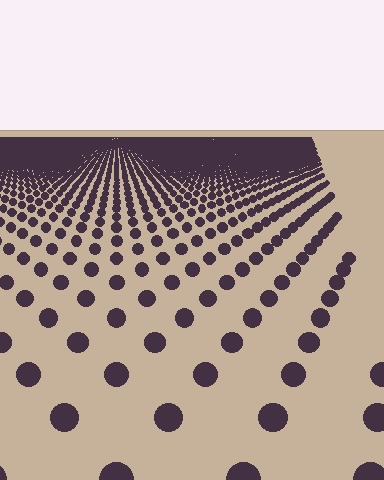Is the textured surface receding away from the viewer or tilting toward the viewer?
The surface is receding away from the viewer. Texture elements get smaller and denser toward the top.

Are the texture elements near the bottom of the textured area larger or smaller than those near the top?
Larger. Near the bottom, elements are closer to the viewer and appear at a bigger on-screen size.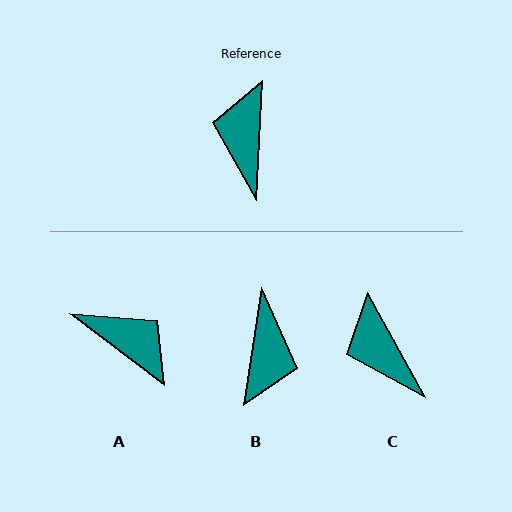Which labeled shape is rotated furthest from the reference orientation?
B, about 175 degrees away.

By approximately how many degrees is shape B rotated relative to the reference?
Approximately 175 degrees counter-clockwise.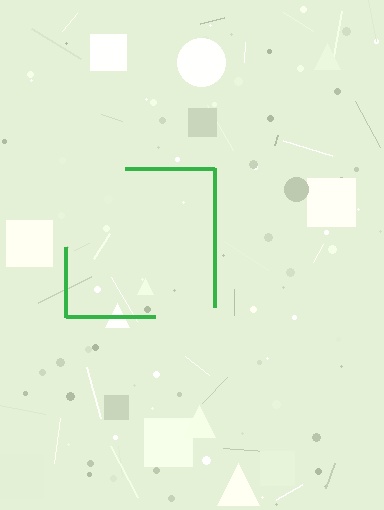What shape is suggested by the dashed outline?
The dashed outline suggests a square.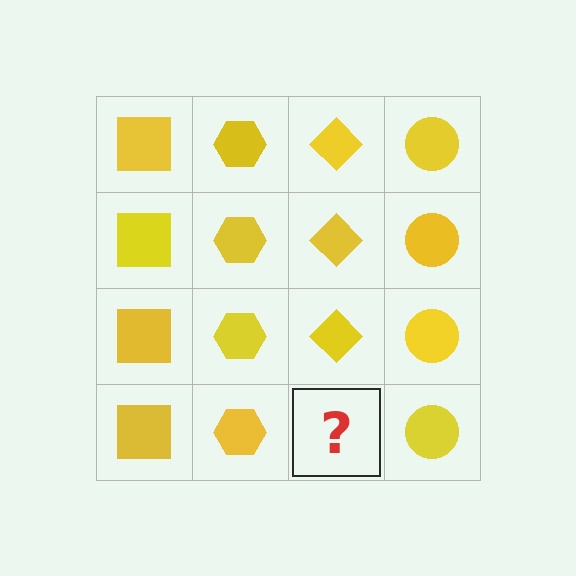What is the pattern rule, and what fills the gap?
The rule is that each column has a consistent shape. The gap should be filled with a yellow diamond.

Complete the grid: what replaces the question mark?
The question mark should be replaced with a yellow diamond.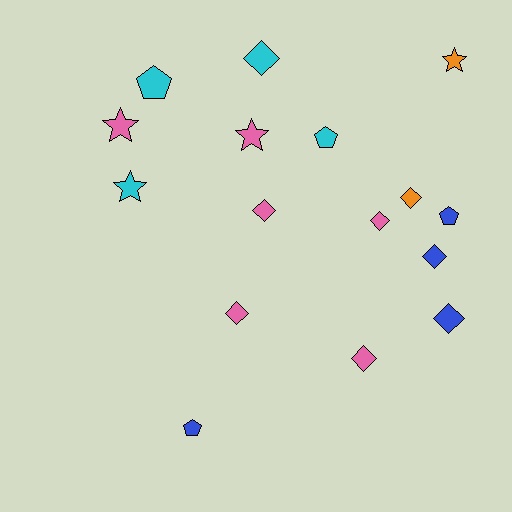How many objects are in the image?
There are 16 objects.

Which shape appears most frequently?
Diamond, with 8 objects.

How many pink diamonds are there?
There are 4 pink diamonds.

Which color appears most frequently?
Pink, with 6 objects.